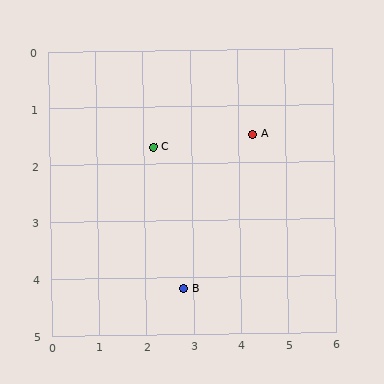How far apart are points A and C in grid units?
Points A and C are about 2.1 grid units apart.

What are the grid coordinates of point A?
Point A is at approximately (4.3, 1.5).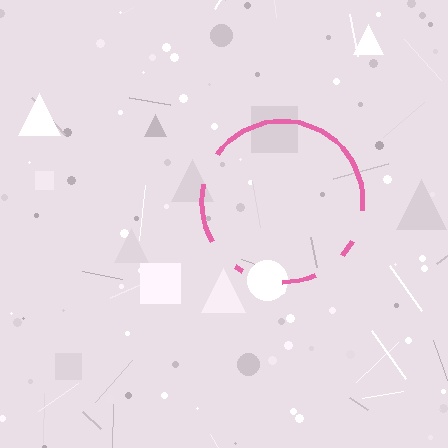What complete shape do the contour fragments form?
The contour fragments form a circle.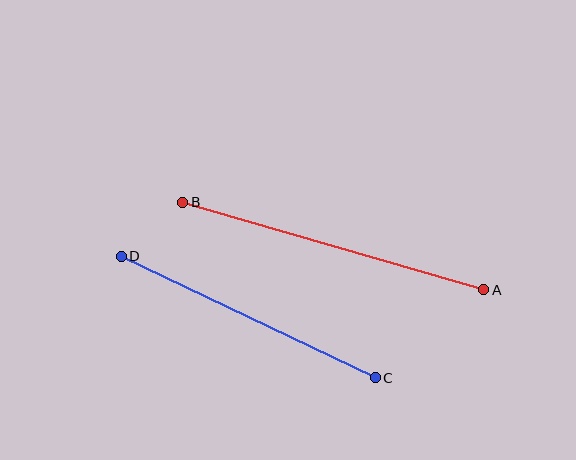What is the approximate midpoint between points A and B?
The midpoint is at approximately (333, 246) pixels.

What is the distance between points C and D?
The distance is approximately 282 pixels.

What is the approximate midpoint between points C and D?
The midpoint is at approximately (248, 317) pixels.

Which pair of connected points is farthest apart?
Points A and B are farthest apart.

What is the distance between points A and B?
The distance is approximately 313 pixels.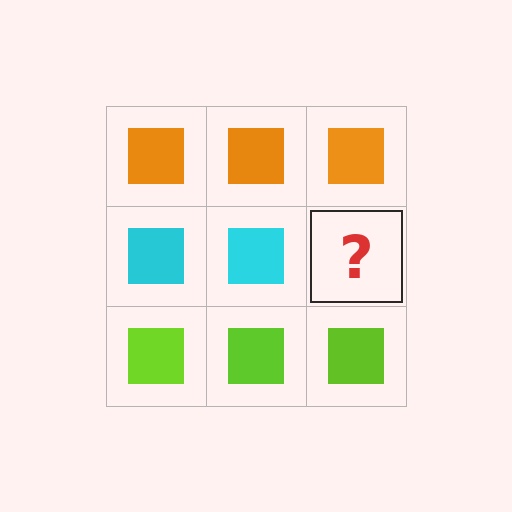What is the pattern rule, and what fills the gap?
The rule is that each row has a consistent color. The gap should be filled with a cyan square.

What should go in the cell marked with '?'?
The missing cell should contain a cyan square.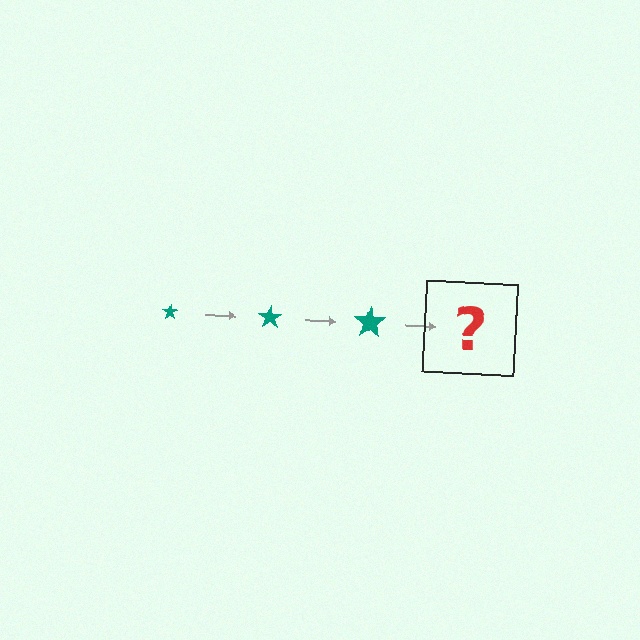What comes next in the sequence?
The next element should be a teal star, larger than the previous one.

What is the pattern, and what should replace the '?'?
The pattern is that the star gets progressively larger each step. The '?' should be a teal star, larger than the previous one.